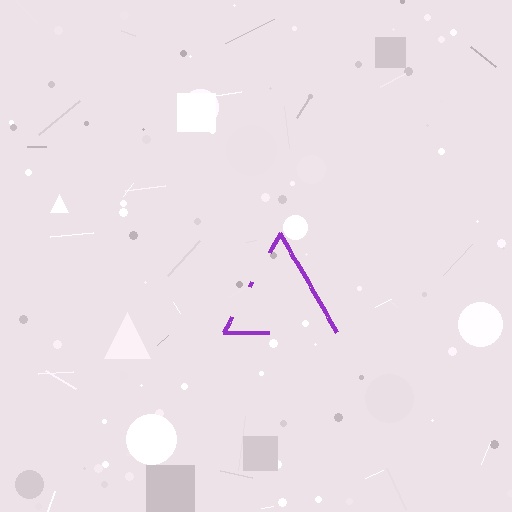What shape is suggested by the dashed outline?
The dashed outline suggests a triangle.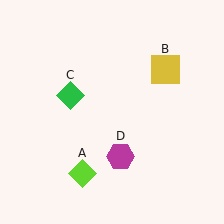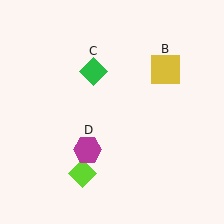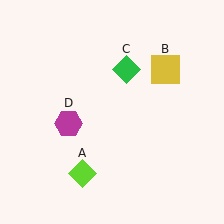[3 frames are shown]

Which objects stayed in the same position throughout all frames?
Lime diamond (object A) and yellow square (object B) remained stationary.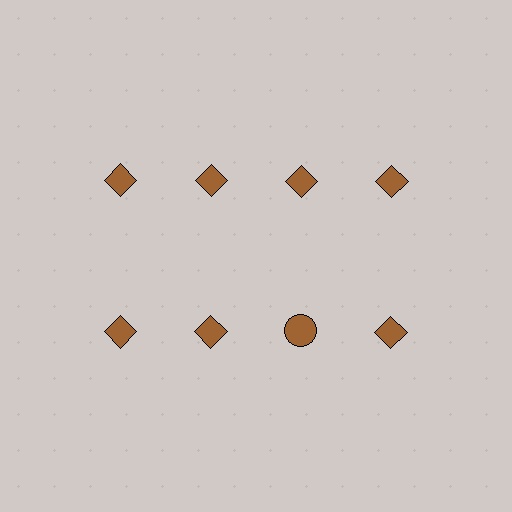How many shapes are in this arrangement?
There are 8 shapes arranged in a grid pattern.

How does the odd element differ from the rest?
It has a different shape: circle instead of diamond.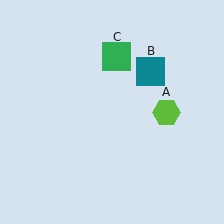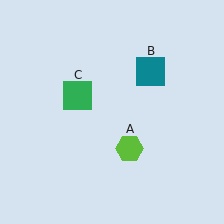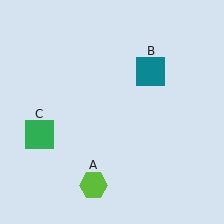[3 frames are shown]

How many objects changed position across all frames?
2 objects changed position: lime hexagon (object A), green square (object C).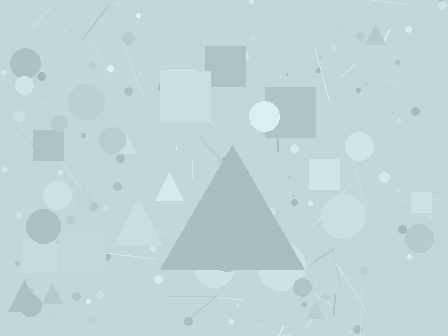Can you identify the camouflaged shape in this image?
The camouflaged shape is a triangle.